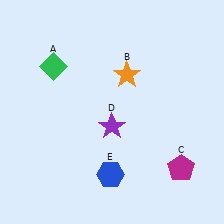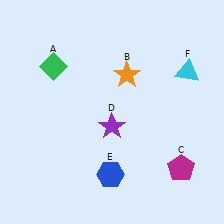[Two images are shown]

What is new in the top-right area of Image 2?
A cyan triangle (F) was added in the top-right area of Image 2.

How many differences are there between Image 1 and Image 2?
There is 1 difference between the two images.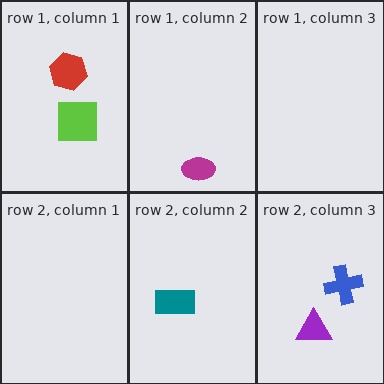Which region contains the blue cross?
The row 2, column 3 region.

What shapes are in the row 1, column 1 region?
The red hexagon, the lime square.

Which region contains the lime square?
The row 1, column 1 region.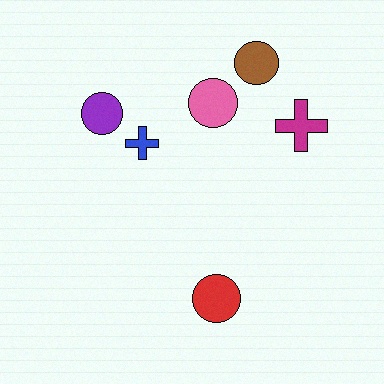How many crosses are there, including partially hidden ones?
There are 2 crosses.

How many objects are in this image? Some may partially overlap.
There are 6 objects.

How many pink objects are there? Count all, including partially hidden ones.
There is 1 pink object.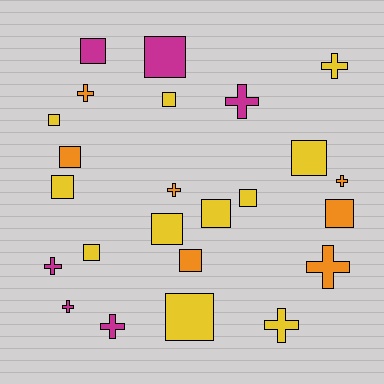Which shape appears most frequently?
Square, with 14 objects.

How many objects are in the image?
There are 24 objects.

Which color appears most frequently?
Yellow, with 11 objects.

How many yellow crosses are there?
There are 2 yellow crosses.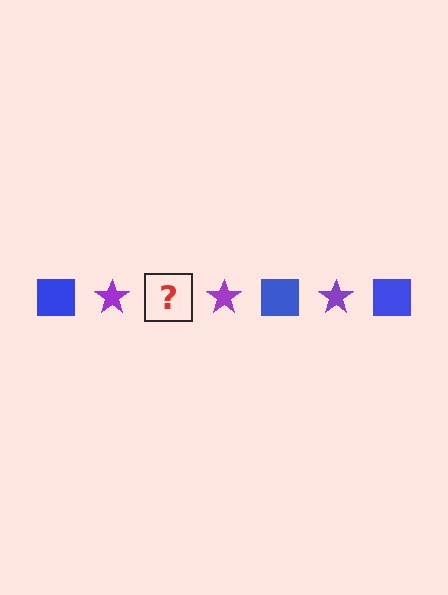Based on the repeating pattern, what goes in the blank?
The blank should be a blue square.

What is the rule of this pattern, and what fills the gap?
The rule is that the pattern alternates between blue square and purple star. The gap should be filled with a blue square.